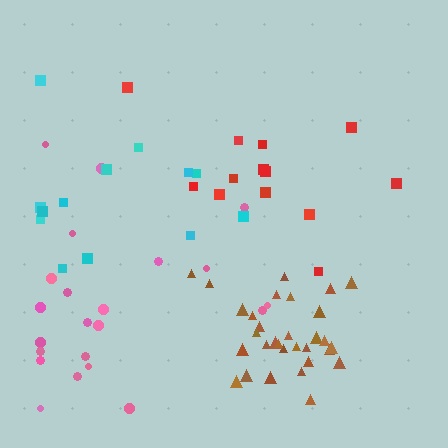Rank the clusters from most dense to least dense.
brown, pink, cyan, red.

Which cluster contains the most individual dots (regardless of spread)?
Brown (31).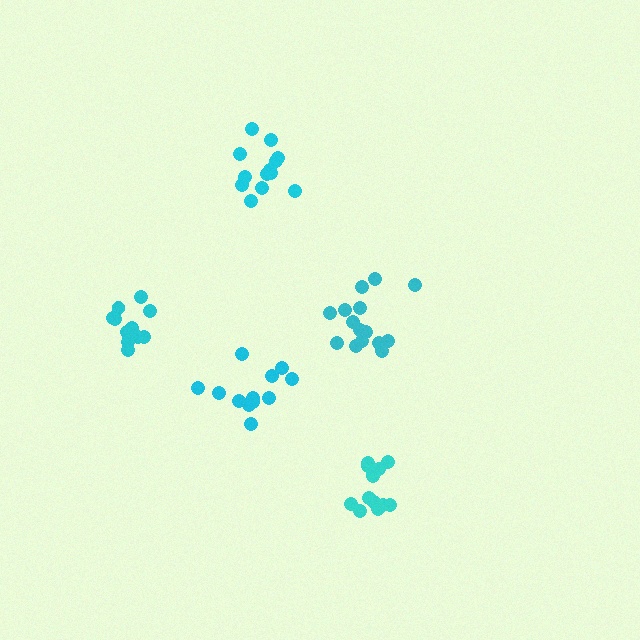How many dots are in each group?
Group 1: 12 dots, Group 2: 13 dots, Group 3: 15 dots, Group 4: 13 dots, Group 5: 13 dots (66 total).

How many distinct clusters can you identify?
There are 5 distinct clusters.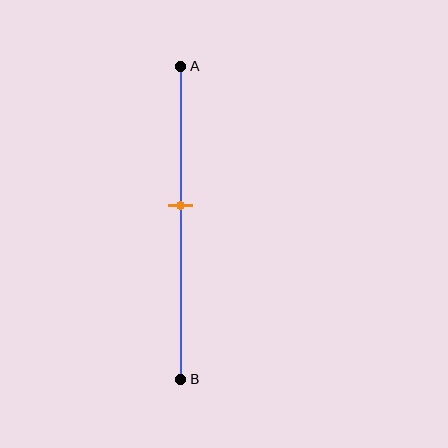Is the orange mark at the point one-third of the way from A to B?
No, the mark is at about 45% from A, not at the 33% one-third point.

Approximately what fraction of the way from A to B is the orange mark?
The orange mark is approximately 45% of the way from A to B.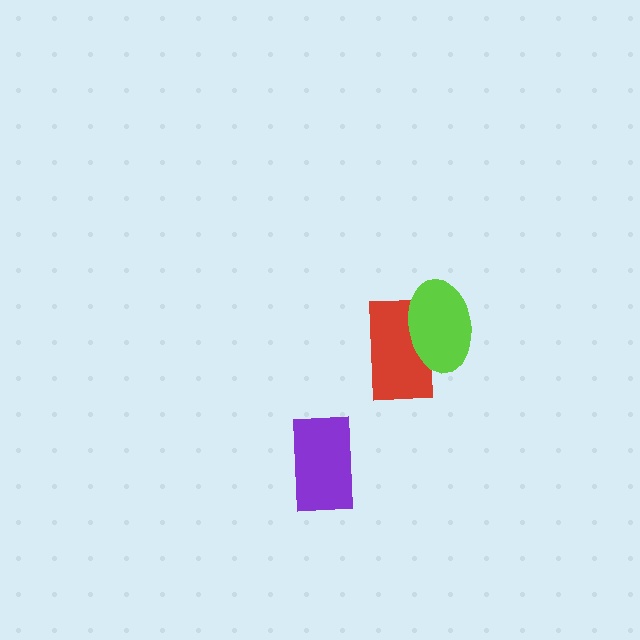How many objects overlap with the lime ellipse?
1 object overlaps with the lime ellipse.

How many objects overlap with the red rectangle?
1 object overlaps with the red rectangle.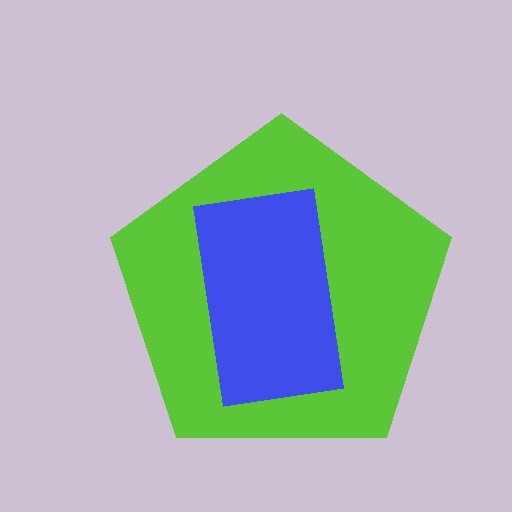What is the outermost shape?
The lime pentagon.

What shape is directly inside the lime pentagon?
The blue rectangle.